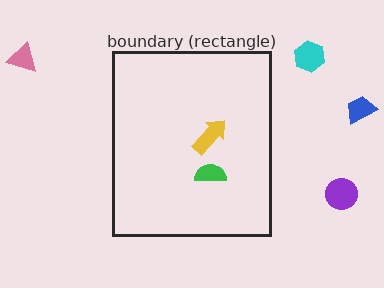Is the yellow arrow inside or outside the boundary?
Inside.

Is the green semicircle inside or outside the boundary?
Inside.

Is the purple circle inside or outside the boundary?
Outside.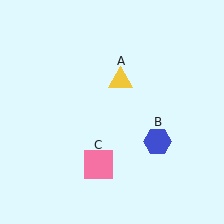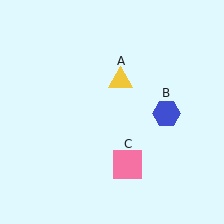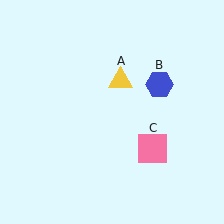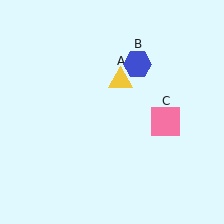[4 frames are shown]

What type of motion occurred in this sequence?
The blue hexagon (object B), pink square (object C) rotated counterclockwise around the center of the scene.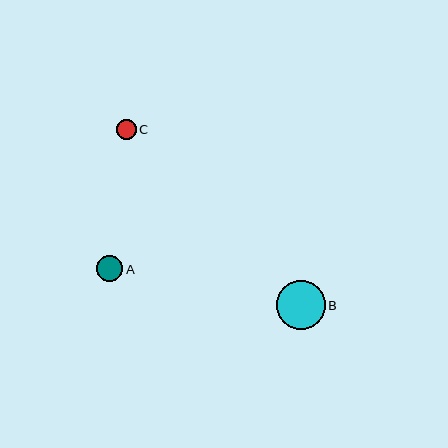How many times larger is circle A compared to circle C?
Circle A is approximately 1.3 times the size of circle C.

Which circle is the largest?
Circle B is the largest with a size of approximately 49 pixels.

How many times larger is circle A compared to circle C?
Circle A is approximately 1.3 times the size of circle C.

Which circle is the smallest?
Circle C is the smallest with a size of approximately 20 pixels.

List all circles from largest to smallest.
From largest to smallest: B, A, C.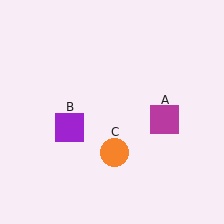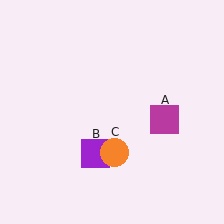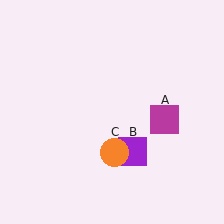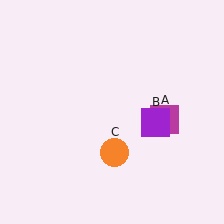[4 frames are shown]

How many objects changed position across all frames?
1 object changed position: purple square (object B).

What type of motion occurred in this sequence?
The purple square (object B) rotated counterclockwise around the center of the scene.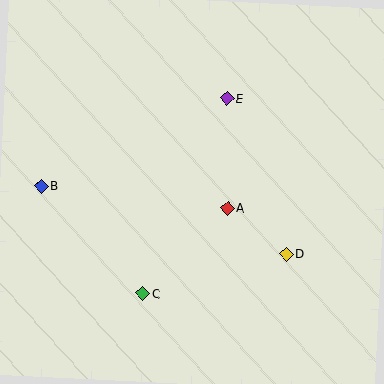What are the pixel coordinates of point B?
Point B is at (41, 186).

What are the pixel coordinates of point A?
Point A is at (228, 208).